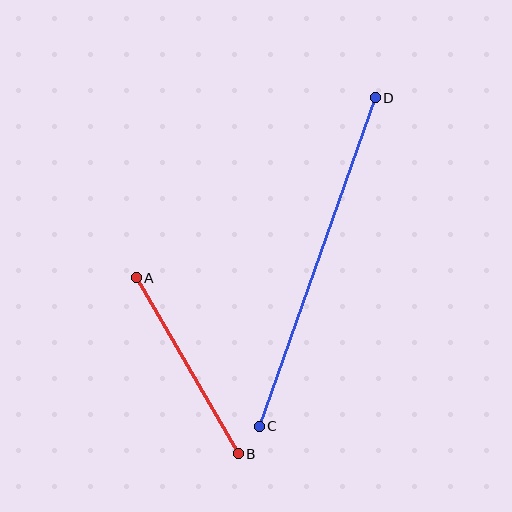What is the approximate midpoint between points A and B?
The midpoint is at approximately (187, 366) pixels.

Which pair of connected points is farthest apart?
Points C and D are farthest apart.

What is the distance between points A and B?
The distance is approximately 203 pixels.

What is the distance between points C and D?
The distance is approximately 348 pixels.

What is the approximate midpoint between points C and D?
The midpoint is at approximately (317, 262) pixels.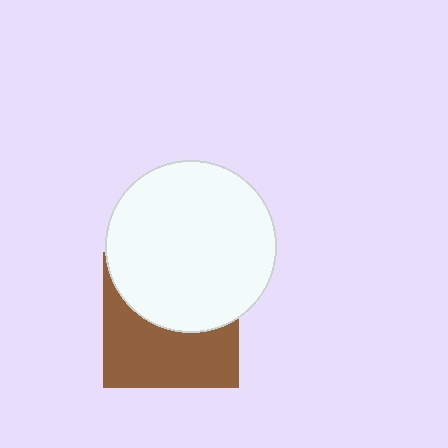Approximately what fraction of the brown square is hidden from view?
Roughly 49% of the brown square is hidden behind the white circle.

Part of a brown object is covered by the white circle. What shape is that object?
It is a square.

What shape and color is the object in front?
The object in front is a white circle.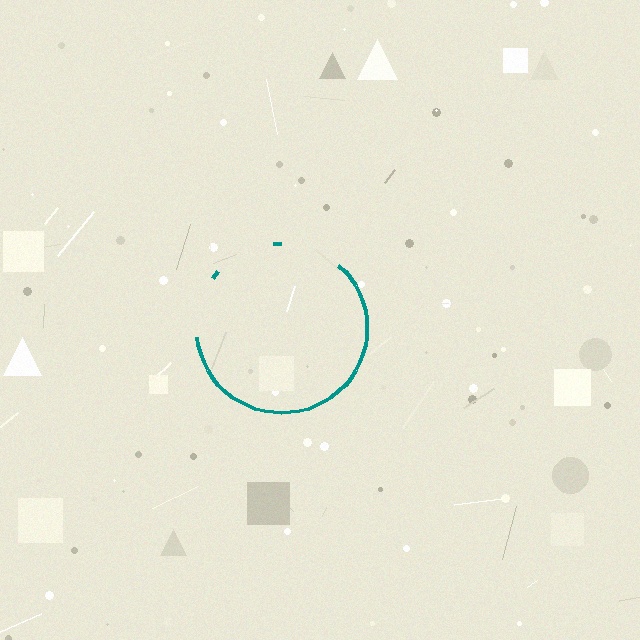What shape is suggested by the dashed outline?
The dashed outline suggests a circle.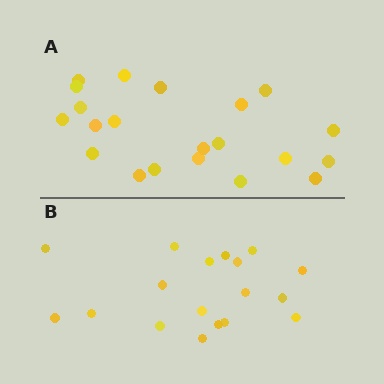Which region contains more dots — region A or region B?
Region A (the top region) has more dots.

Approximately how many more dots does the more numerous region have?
Region A has just a few more — roughly 2 or 3 more dots than region B.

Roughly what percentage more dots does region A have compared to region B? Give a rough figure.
About 15% more.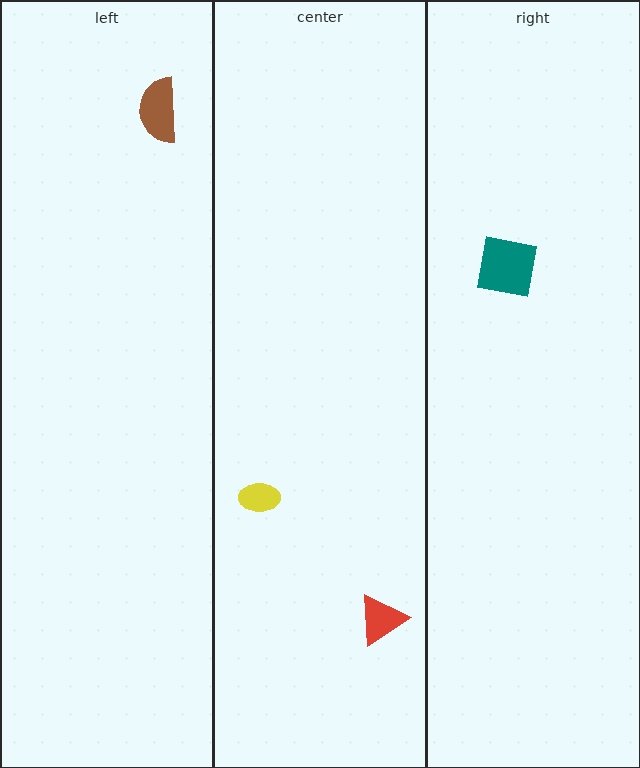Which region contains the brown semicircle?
The left region.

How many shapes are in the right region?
1.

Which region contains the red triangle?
The center region.